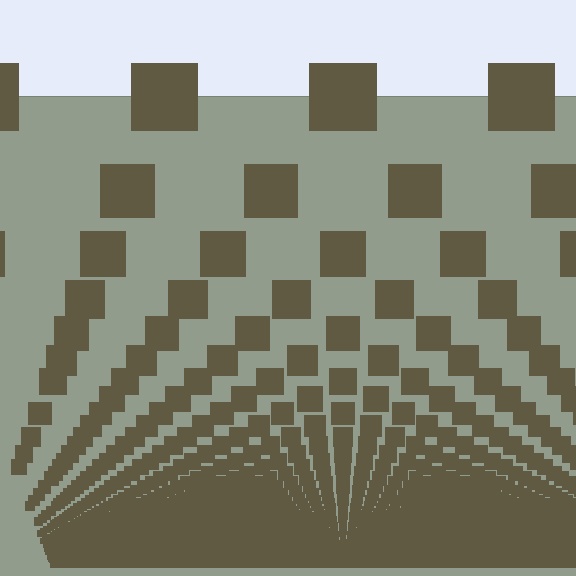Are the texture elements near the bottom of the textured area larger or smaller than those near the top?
Smaller. The gradient is inverted — elements near the bottom are smaller and denser.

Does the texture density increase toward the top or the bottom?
Density increases toward the bottom.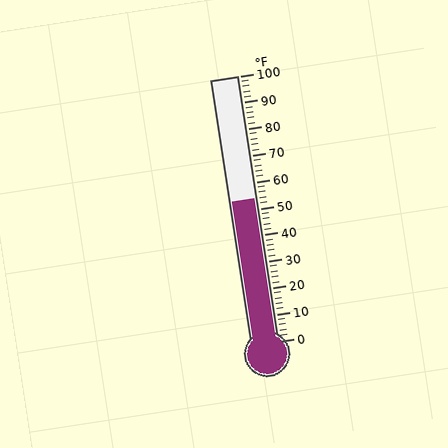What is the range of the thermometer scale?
The thermometer scale ranges from 0°F to 100°F.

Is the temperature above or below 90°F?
The temperature is below 90°F.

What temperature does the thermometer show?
The thermometer shows approximately 54°F.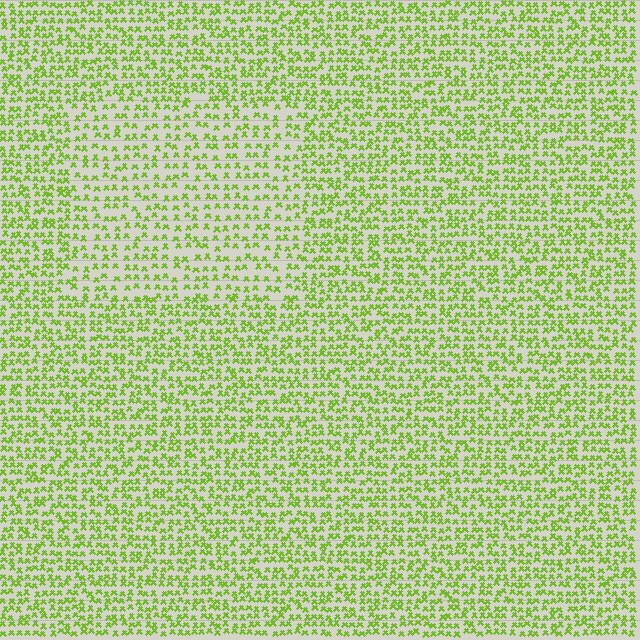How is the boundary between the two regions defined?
The boundary is defined by a change in element density (approximately 1.6x ratio). All elements are the same color, size, and shape.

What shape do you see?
I see a rectangle.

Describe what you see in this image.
The image contains small lime elements arranged at two different densities. A rectangle-shaped region is visible where the elements are less densely packed than the surrounding area.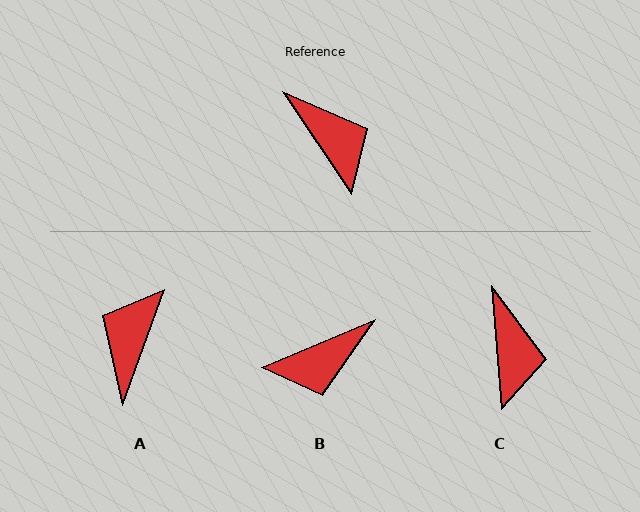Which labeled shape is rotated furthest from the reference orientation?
A, about 126 degrees away.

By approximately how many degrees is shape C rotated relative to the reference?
Approximately 29 degrees clockwise.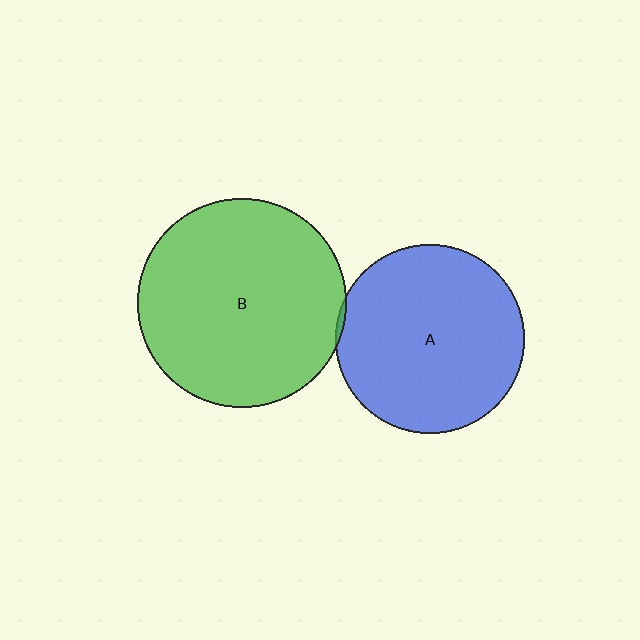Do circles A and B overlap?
Yes.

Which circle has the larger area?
Circle B (green).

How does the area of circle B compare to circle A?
Approximately 1.2 times.